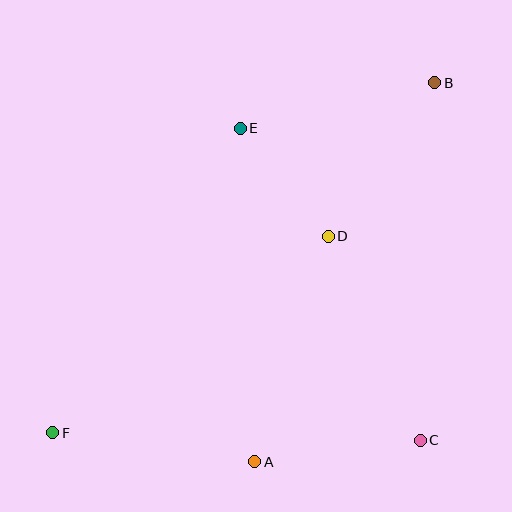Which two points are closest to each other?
Points D and E are closest to each other.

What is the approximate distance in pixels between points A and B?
The distance between A and B is approximately 420 pixels.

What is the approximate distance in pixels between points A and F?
The distance between A and F is approximately 204 pixels.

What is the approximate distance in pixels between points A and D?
The distance between A and D is approximately 237 pixels.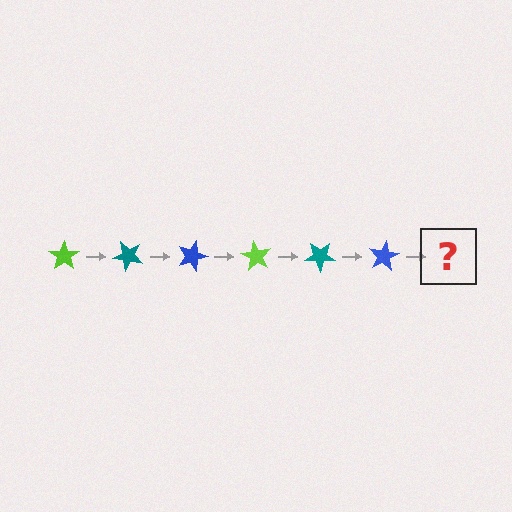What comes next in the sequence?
The next element should be a lime star, rotated 270 degrees from the start.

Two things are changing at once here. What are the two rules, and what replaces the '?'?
The two rules are that it rotates 45 degrees each step and the color cycles through lime, teal, and blue. The '?' should be a lime star, rotated 270 degrees from the start.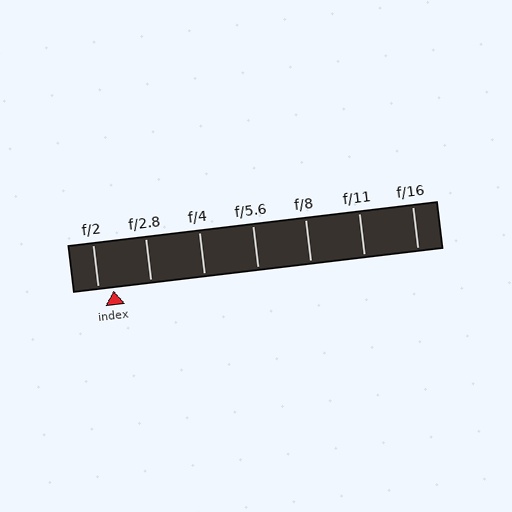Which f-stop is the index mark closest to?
The index mark is closest to f/2.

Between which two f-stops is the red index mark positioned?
The index mark is between f/2 and f/2.8.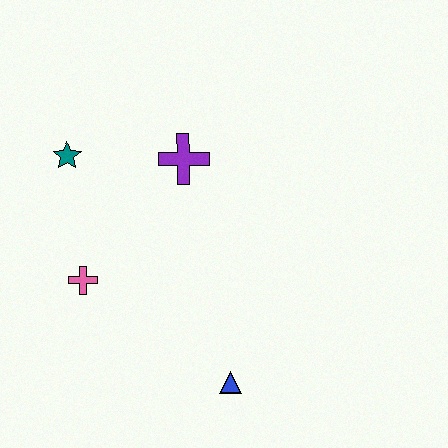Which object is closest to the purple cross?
The teal star is closest to the purple cross.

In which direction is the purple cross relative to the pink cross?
The purple cross is above the pink cross.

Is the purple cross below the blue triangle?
No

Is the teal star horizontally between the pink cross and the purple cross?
No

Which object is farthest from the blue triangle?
The teal star is farthest from the blue triangle.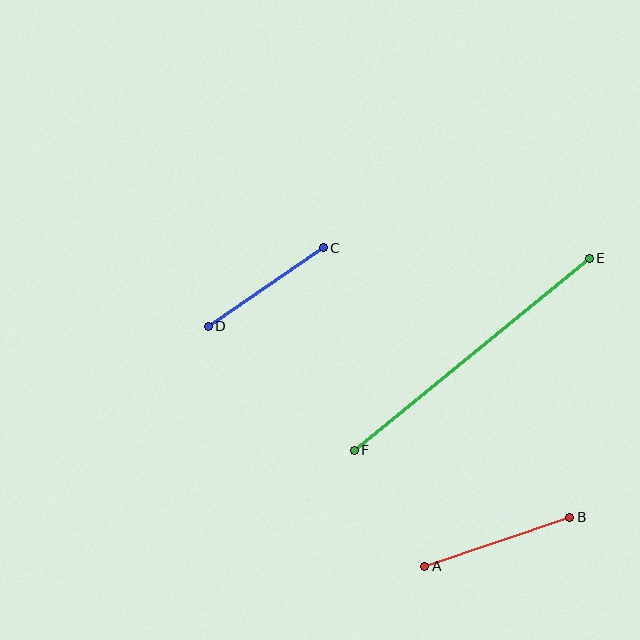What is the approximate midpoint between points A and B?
The midpoint is at approximately (497, 542) pixels.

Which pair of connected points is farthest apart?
Points E and F are farthest apart.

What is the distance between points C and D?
The distance is approximately 139 pixels.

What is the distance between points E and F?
The distance is approximately 303 pixels.